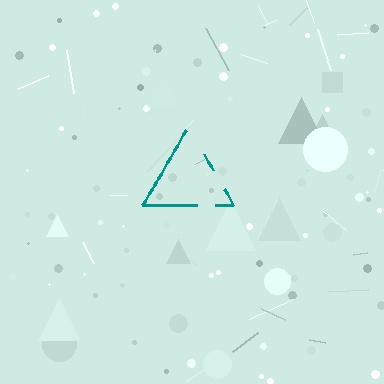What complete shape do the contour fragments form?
The contour fragments form a triangle.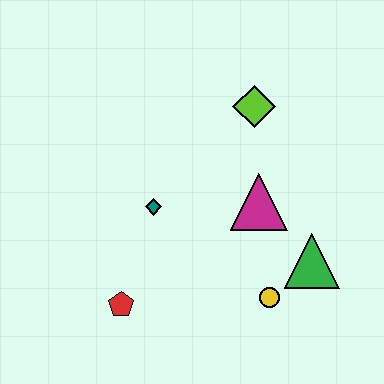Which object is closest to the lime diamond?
The magenta triangle is closest to the lime diamond.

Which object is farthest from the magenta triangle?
The red pentagon is farthest from the magenta triangle.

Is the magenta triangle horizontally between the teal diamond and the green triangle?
Yes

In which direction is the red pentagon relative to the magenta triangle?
The red pentagon is to the left of the magenta triangle.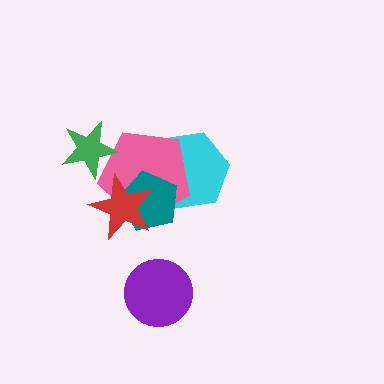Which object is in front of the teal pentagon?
The red star is in front of the teal pentagon.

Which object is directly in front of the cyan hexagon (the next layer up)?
The pink pentagon is directly in front of the cyan hexagon.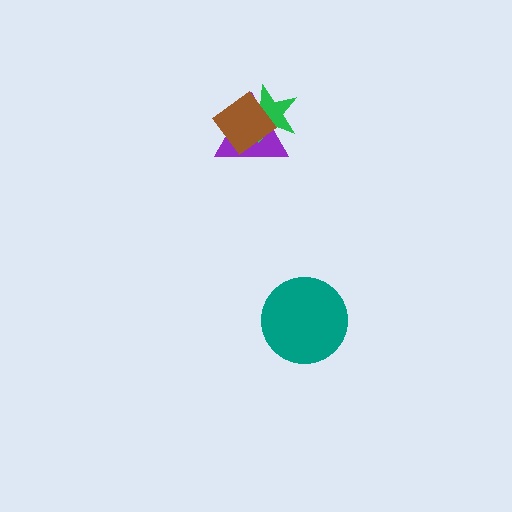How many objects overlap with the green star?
2 objects overlap with the green star.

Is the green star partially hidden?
Yes, it is partially covered by another shape.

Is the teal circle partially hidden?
No, no other shape covers it.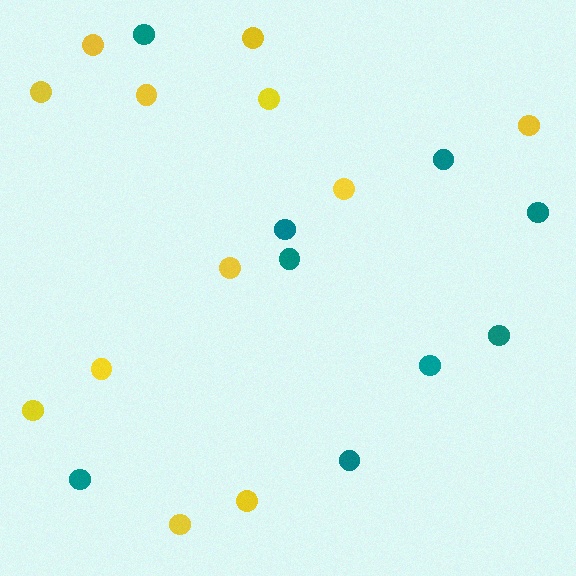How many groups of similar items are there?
There are 2 groups: one group of teal circles (9) and one group of yellow circles (12).